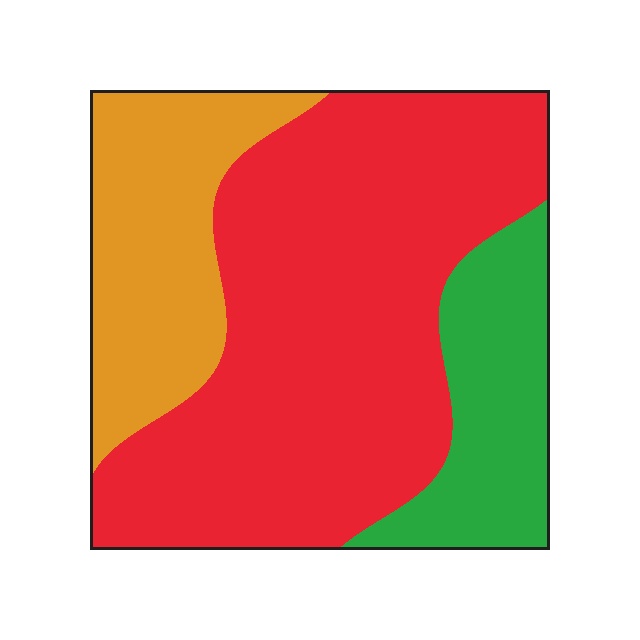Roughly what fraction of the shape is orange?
Orange takes up about one fifth (1/5) of the shape.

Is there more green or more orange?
Orange.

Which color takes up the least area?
Green, at roughly 20%.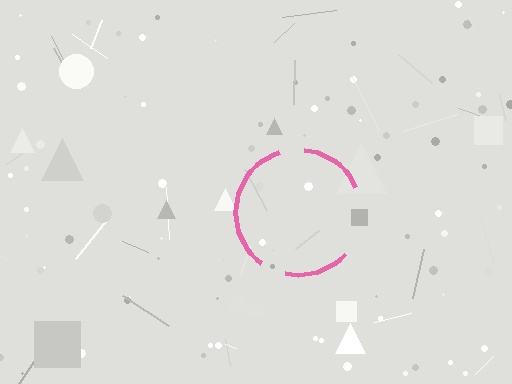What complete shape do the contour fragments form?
The contour fragments form a circle.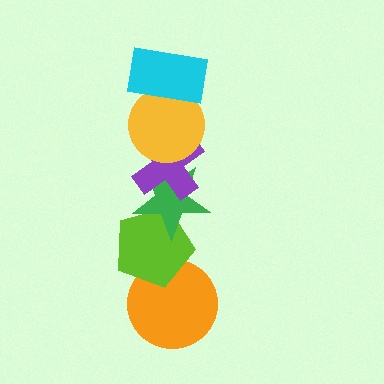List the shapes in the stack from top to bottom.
From top to bottom: the cyan rectangle, the yellow circle, the purple cross, the green star, the lime pentagon, the orange circle.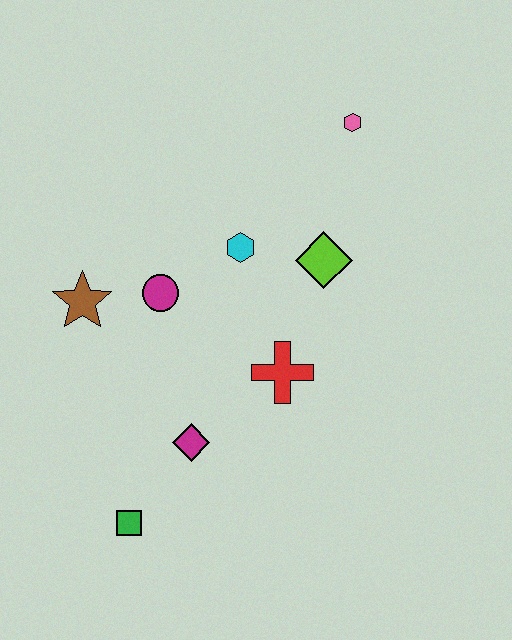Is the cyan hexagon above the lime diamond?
Yes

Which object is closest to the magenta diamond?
The green square is closest to the magenta diamond.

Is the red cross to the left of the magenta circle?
No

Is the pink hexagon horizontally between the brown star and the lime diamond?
No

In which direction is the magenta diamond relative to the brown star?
The magenta diamond is below the brown star.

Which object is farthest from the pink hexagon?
The green square is farthest from the pink hexagon.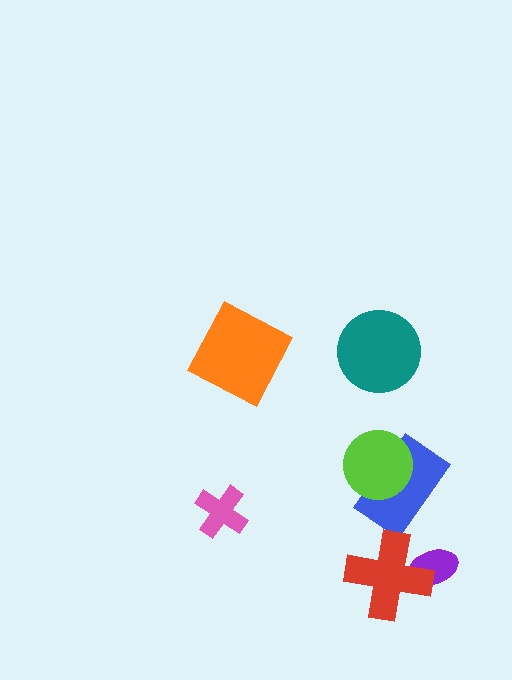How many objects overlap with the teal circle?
0 objects overlap with the teal circle.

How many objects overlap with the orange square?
0 objects overlap with the orange square.